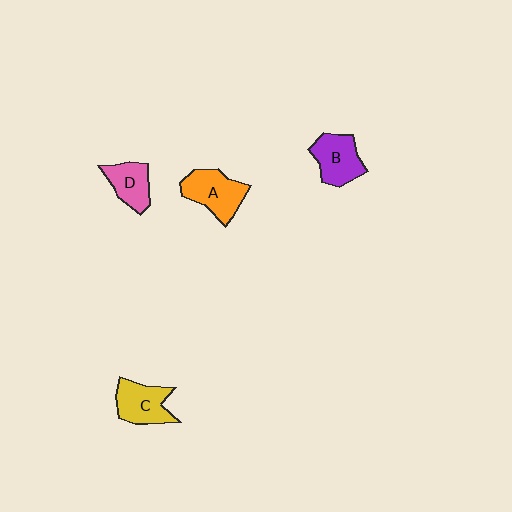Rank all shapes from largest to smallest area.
From largest to smallest: A (orange), C (yellow), B (purple), D (pink).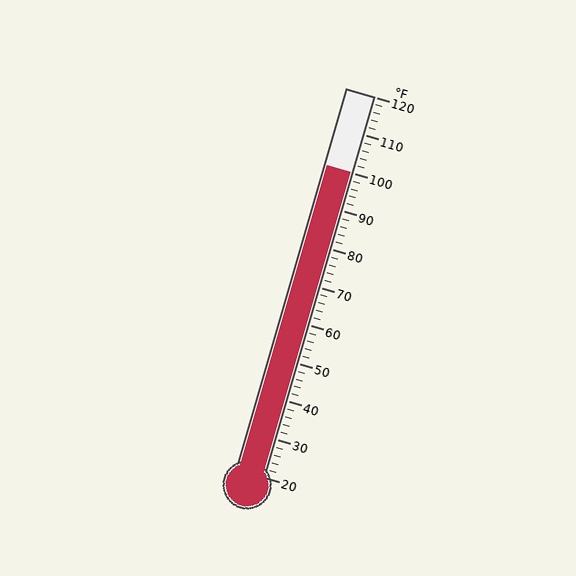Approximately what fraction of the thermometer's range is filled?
The thermometer is filled to approximately 80% of its range.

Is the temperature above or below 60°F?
The temperature is above 60°F.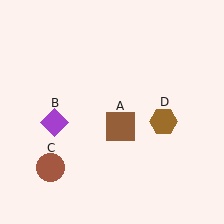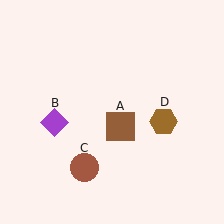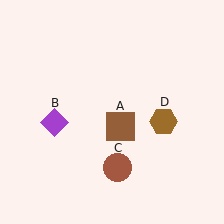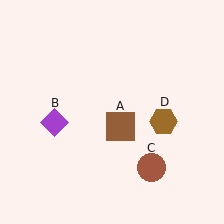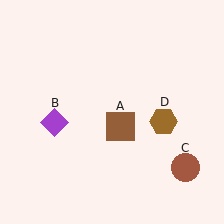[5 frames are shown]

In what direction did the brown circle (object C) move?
The brown circle (object C) moved right.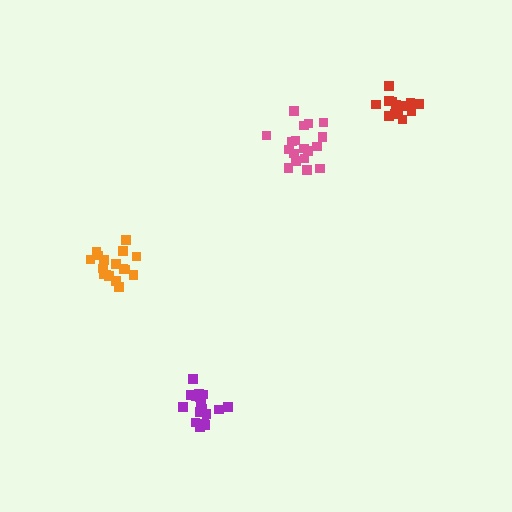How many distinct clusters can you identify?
There are 4 distinct clusters.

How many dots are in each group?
Group 1: 18 dots, Group 2: 18 dots, Group 3: 18 dots, Group 4: 15 dots (69 total).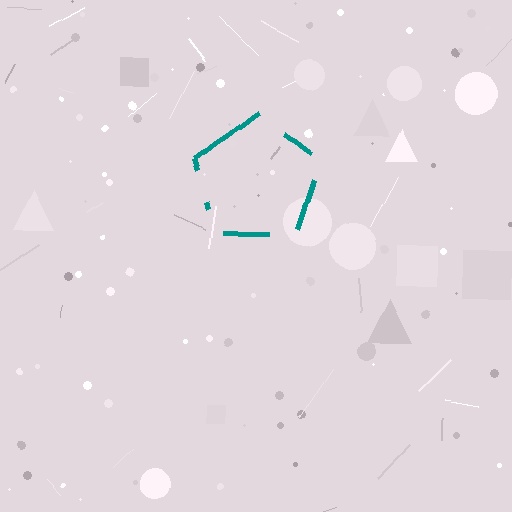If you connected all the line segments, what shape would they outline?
They would outline a pentagon.